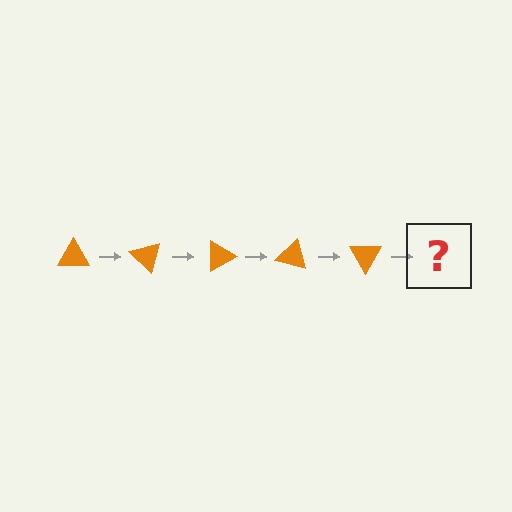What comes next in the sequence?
The next element should be an orange triangle rotated 225 degrees.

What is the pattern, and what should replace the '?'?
The pattern is that the triangle rotates 45 degrees each step. The '?' should be an orange triangle rotated 225 degrees.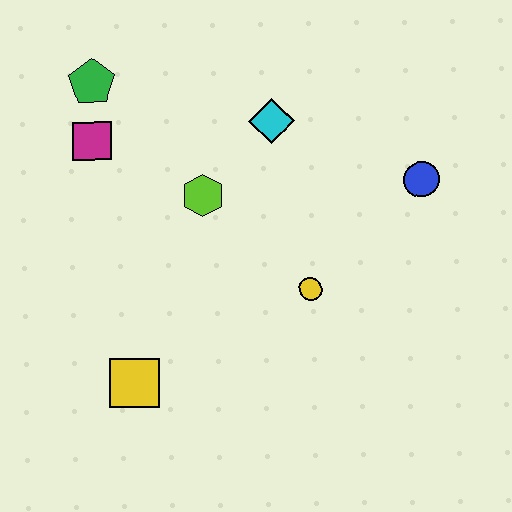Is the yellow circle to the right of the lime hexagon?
Yes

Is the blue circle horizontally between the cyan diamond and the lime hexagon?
No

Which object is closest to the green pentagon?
The magenta square is closest to the green pentagon.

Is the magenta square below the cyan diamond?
Yes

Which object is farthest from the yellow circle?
The green pentagon is farthest from the yellow circle.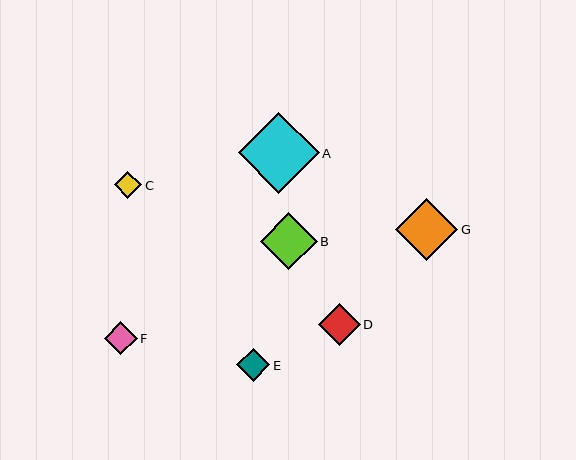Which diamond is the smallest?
Diamond C is the smallest with a size of approximately 28 pixels.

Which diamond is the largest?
Diamond A is the largest with a size of approximately 81 pixels.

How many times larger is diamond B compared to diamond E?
Diamond B is approximately 1.7 times the size of diamond E.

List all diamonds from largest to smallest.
From largest to smallest: A, G, B, D, E, F, C.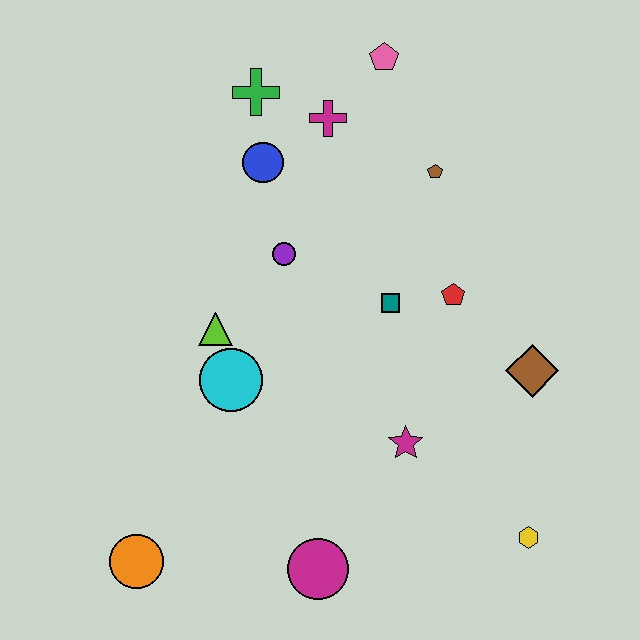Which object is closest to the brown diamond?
The red pentagon is closest to the brown diamond.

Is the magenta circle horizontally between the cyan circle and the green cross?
No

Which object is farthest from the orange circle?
The pink pentagon is farthest from the orange circle.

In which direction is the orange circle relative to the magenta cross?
The orange circle is below the magenta cross.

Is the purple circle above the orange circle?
Yes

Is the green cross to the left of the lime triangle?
No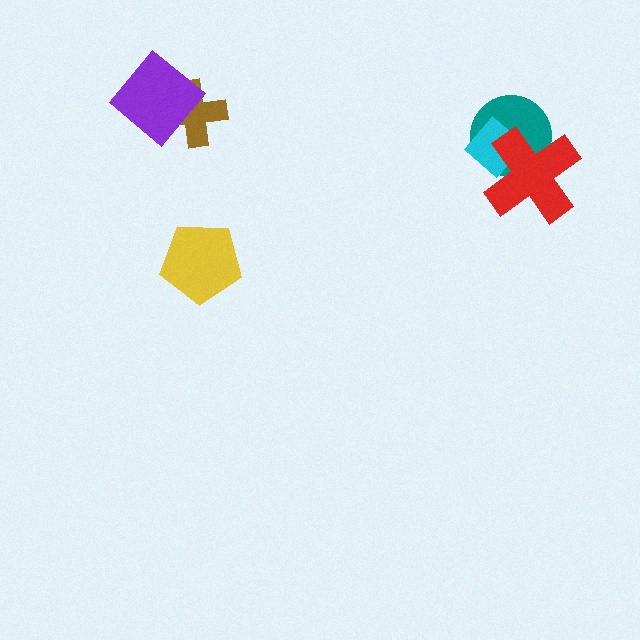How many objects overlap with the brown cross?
1 object overlaps with the brown cross.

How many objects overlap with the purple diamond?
1 object overlaps with the purple diamond.